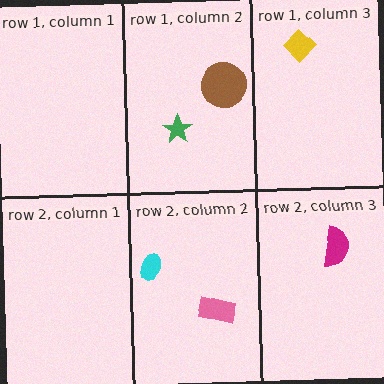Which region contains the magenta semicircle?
The row 2, column 3 region.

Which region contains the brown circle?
The row 1, column 2 region.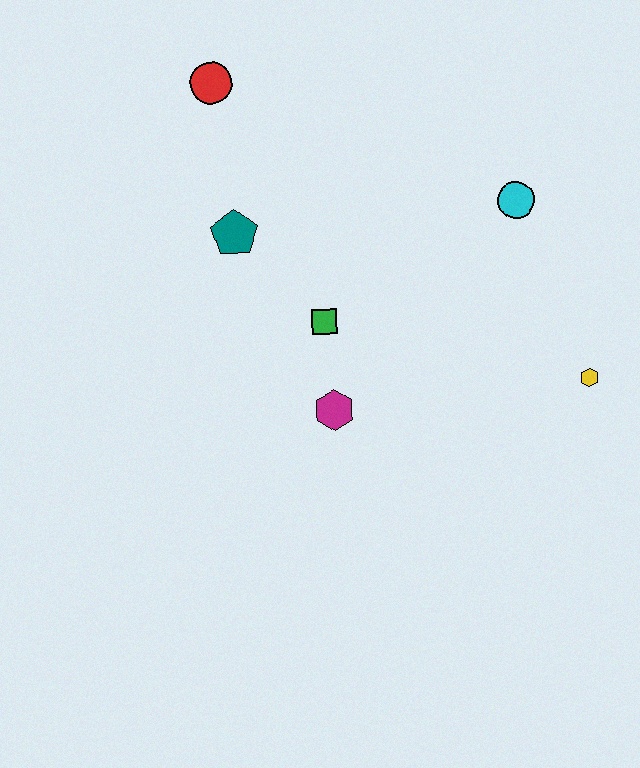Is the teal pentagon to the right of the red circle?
Yes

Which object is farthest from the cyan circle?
The red circle is farthest from the cyan circle.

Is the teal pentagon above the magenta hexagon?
Yes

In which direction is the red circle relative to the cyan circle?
The red circle is to the left of the cyan circle.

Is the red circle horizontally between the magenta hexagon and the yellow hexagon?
No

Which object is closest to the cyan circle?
The yellow hexagon is closest to the cyan circle.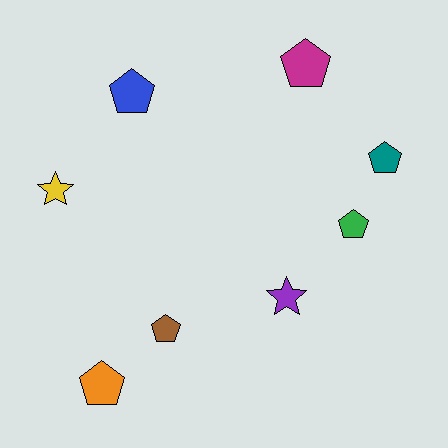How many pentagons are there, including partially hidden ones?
There are 6 pentagons.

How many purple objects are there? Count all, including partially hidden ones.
There is 1 purple object.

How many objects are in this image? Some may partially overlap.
There are 8 objects.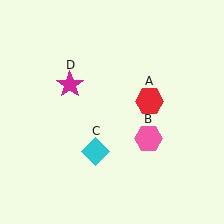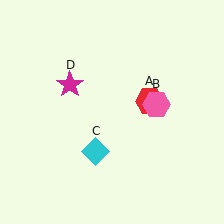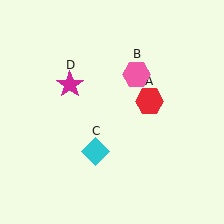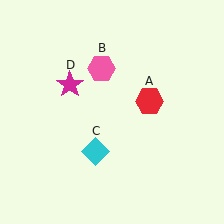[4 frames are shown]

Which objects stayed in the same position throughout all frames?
Red hexagon (object A) and cyan diamond (object C) and magenta star (object D) remained stationary.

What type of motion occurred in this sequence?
The pink hexagon (object B) rotated counterclockwise around the center of the scene.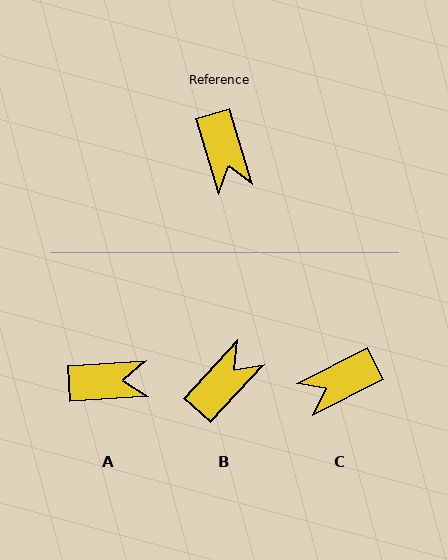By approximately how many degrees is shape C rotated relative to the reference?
Approximately 80 degrees clockwise.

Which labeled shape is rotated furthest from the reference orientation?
B, about 120 degrees away.